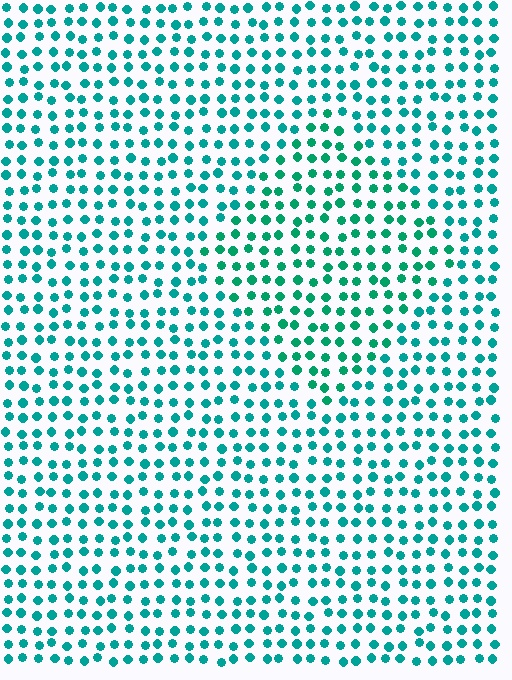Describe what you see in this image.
The image is filled with small teal elements in a uniform arrangement. A diamond-shaped region is visible where the elements are tinted to a slightly different hue, forming a subtle color boundary.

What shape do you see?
I see a diamond.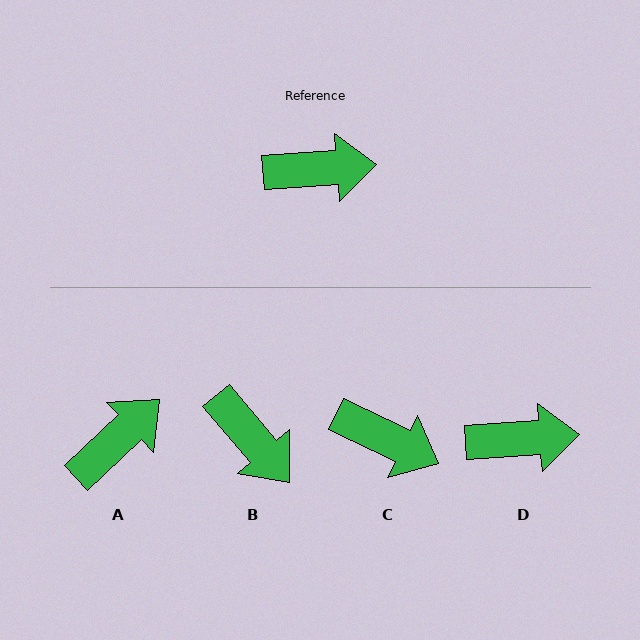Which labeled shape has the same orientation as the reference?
D.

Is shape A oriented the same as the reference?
No, it is off by about 39 degrees.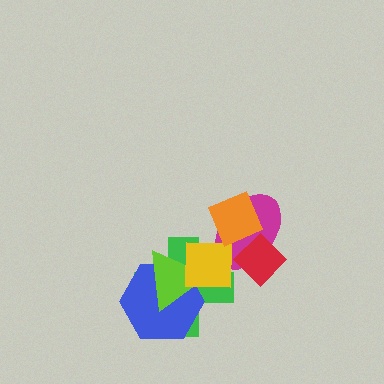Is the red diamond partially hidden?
No, no other shape covers it.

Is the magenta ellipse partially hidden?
Yes, it is partially covered by another shape.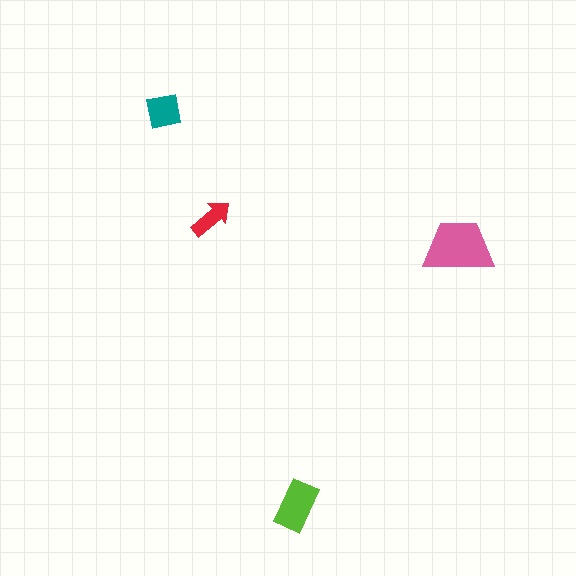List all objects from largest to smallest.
The pink trapezoid, the lime rectangle, the teal square, the red arrow.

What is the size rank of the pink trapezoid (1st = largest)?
1st.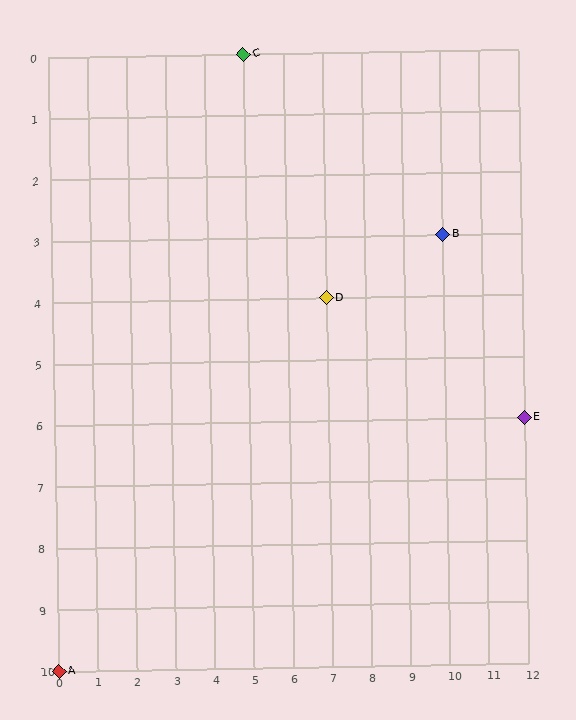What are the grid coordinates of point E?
Point E is at grid coordinates (12, 6).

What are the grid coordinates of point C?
Point C is at grid coordinates (5, 0).